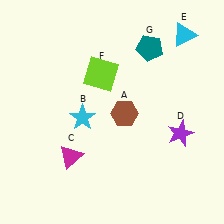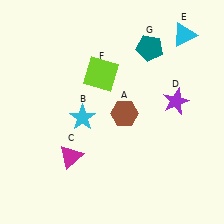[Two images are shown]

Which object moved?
The purple star (D) moved up.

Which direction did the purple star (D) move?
The purple star (D) moved up.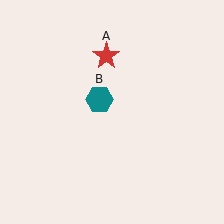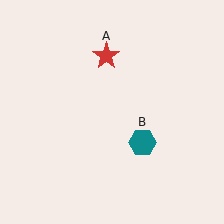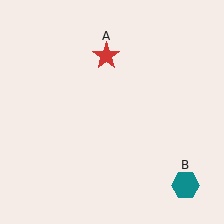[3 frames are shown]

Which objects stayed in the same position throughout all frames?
Red star (object A) remained stationary.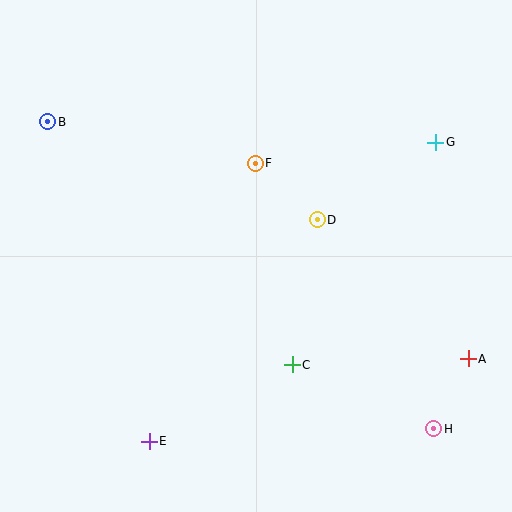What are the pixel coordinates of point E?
Point E is at (149, 441).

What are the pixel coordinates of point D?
Point D is at (317, 220).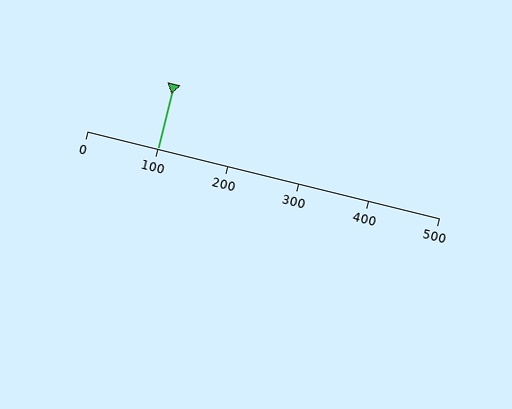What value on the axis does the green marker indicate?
The marker indicates approximately 100.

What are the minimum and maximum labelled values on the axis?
The axis runs from 0 to 500.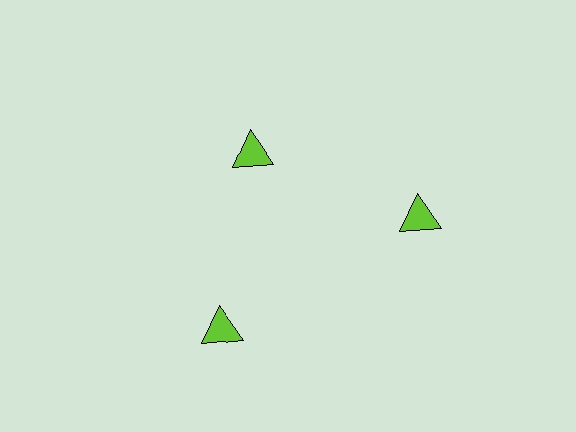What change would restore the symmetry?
The symmetry would be restored by moving it outward, back onto the ring so that all 3 triangles sit at equal angles and equal distance from the center.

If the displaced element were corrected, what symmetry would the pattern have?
It would have 3-fold rotational symmetry — the pattern would map onto itself every 120 degrees.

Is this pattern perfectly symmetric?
No. The 3 lime triangles are arranged in a ring, but one element near the 11 o'clock position is pulled inward toward the center, breaking the 3-fold rotational symmetry.